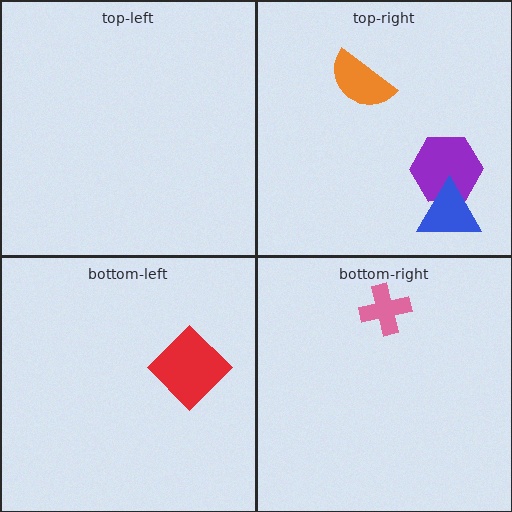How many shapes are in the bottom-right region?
1.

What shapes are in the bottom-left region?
The red diamond.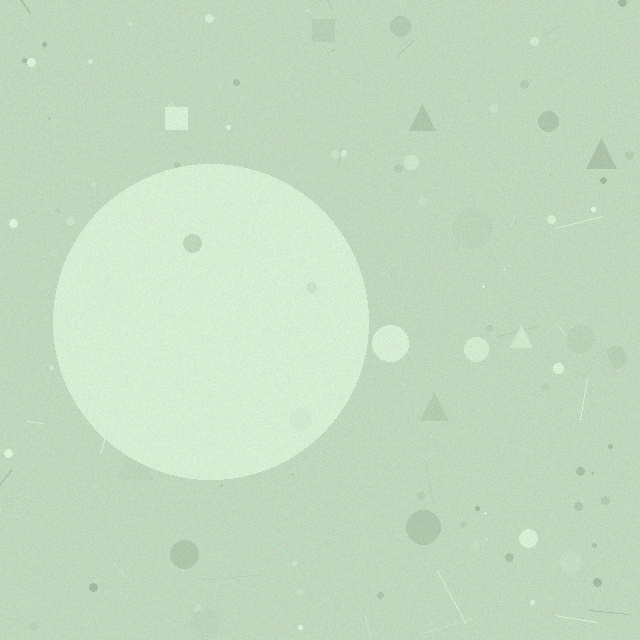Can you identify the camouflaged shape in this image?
The camouflaged shape is a circle.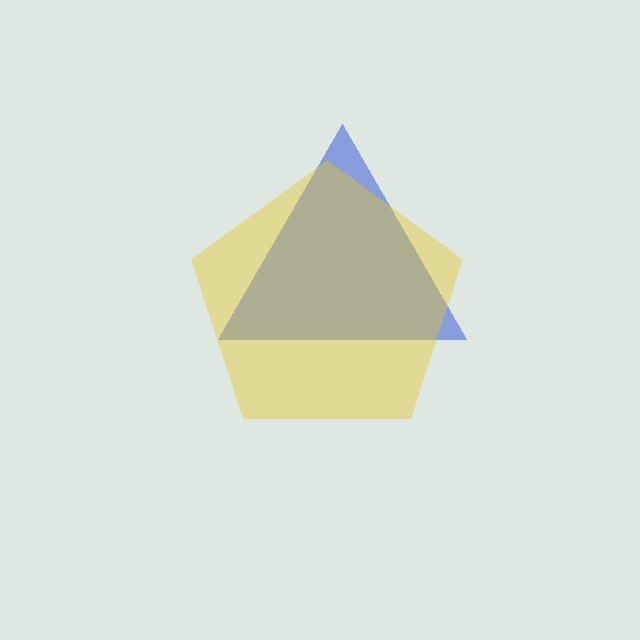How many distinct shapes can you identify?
There are 2 distinct shapes: a blue triangle, a yellow pentagon.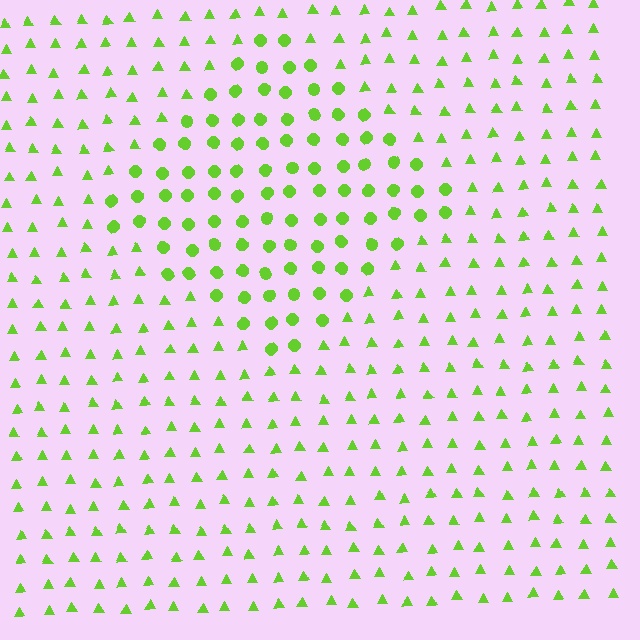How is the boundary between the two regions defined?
The boundary is defined by a change in element shape: circles inside vs. triangles outside. All elements share the same color and spacing.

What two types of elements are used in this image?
The image uses circles inside the diamond region and triangles outside it.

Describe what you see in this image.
The image is filled with small lime elements arranged in a uniform grid. A diamond-shaped region contains circles, while the surrounding area contains triangles. The boundary is defined purely by the change in element shape.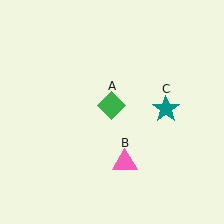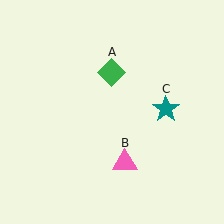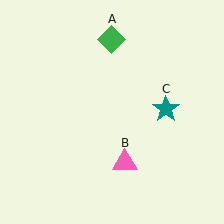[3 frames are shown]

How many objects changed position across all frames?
1 object changed position: green diamond (object A).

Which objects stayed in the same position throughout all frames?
Pink triangle (object B) and teal star (object C) remained stationary.